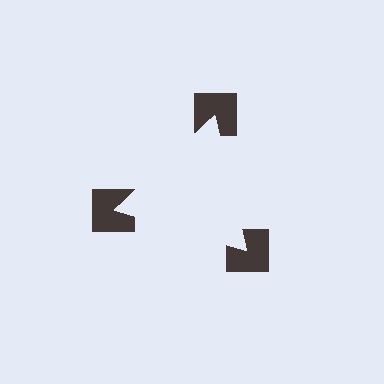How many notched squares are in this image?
There are 3 — one at each vertex of the illusory triangle.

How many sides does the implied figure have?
3 sides.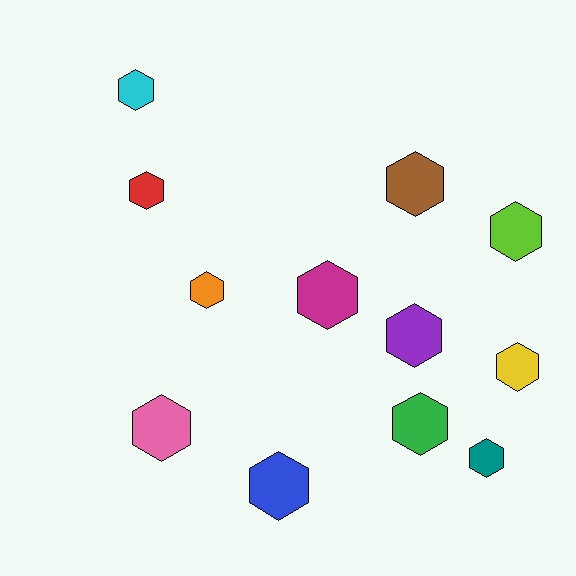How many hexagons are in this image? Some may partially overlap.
There are 12 hexagons.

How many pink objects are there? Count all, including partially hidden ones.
There is 1 pink object.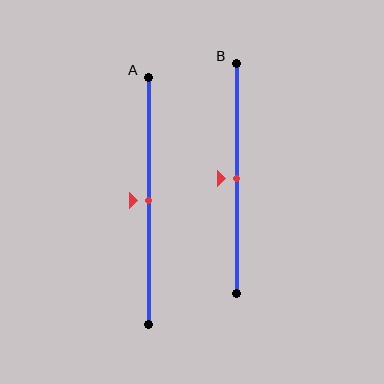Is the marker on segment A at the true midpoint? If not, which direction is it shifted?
Yes, the marker on segment A is at the true midpoint.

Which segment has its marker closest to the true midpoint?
Segment A has its marker closest to the true midpoint.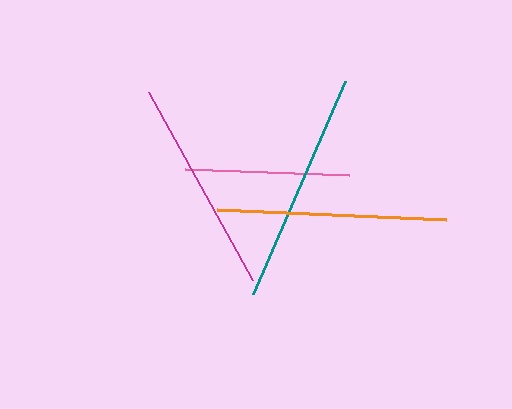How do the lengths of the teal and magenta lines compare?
The teal and magenta lines are approximately the same length.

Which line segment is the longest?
The teal line is the longest at approximately 232 pixels.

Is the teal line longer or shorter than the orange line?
The teal line is longer than the orange line.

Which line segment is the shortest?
The pink line is the shortest at approximately 165 pixels.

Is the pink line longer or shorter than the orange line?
The orange line is longer than the pink line.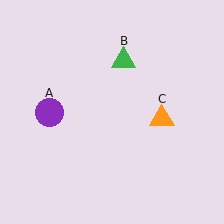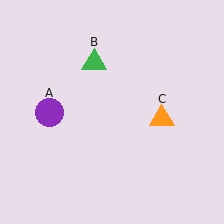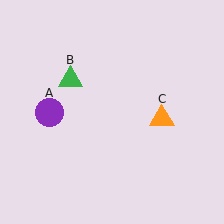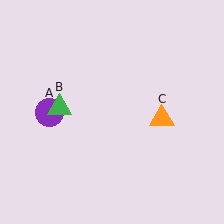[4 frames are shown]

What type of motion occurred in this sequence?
The green triangle (object B) rotated counterclockwise around the center of the scene.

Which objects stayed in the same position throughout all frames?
Purple circle (object A) and orange triangle (object C) remained stationary.